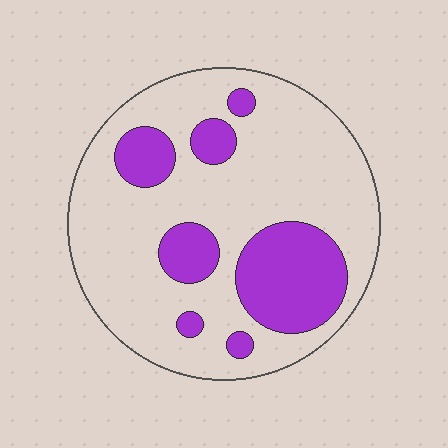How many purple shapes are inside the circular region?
7.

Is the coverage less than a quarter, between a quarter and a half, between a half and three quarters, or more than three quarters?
Between a quarter and a half.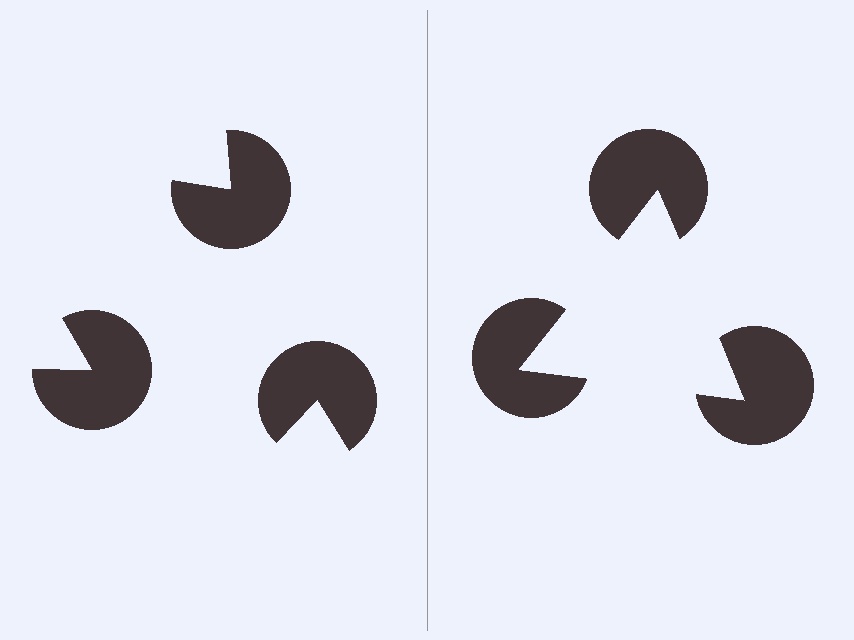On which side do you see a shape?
An illusory triangle appears on the right side. On the left side the wedge cuts are rotated, so no coherent shape forms.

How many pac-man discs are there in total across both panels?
6 — 3 on each side.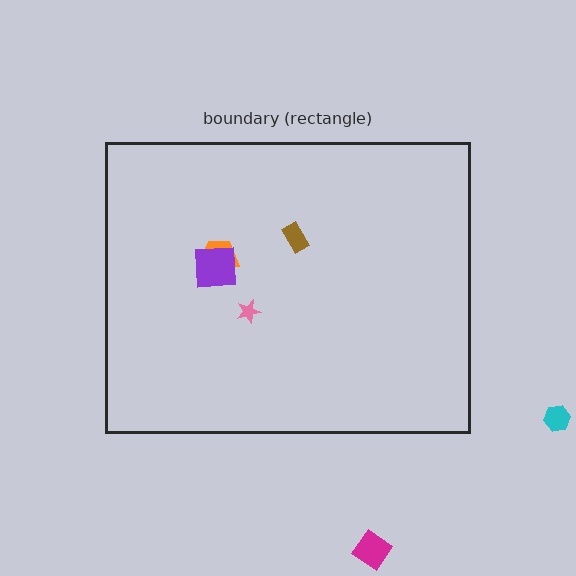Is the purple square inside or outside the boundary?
Inside.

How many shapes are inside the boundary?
4 inside, 2 outside.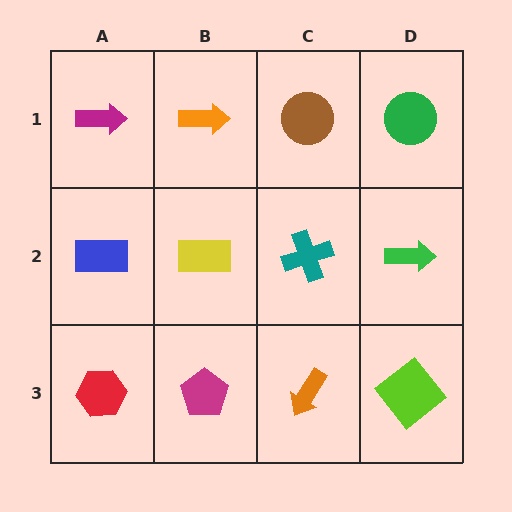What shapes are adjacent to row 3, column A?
A blue rectangle (row 2, column A), a magenta pentagon (row 3, column B).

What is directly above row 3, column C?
A teal cross.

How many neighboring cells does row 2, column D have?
3.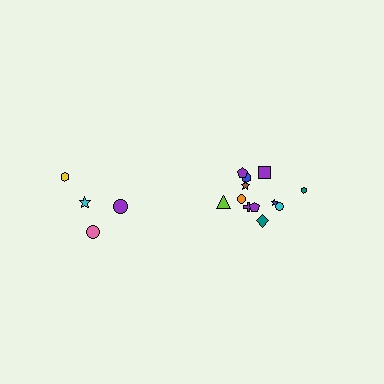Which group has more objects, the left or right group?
The right group.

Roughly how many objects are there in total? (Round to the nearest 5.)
Roughly 15 objects in total.